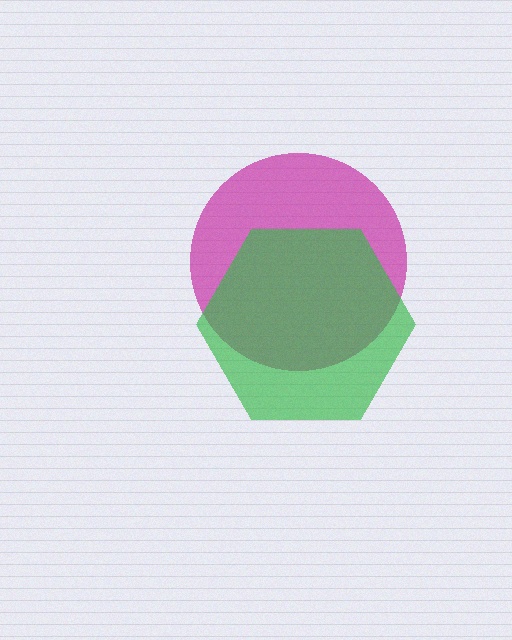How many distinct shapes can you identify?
There are 2 distinct shapes: a magenta circle, a green hexagon.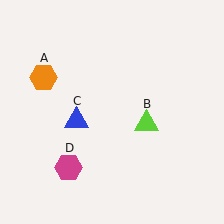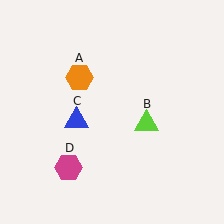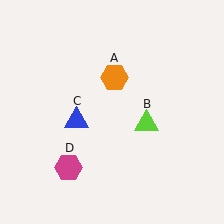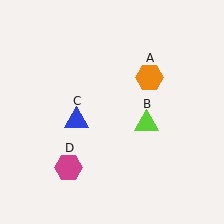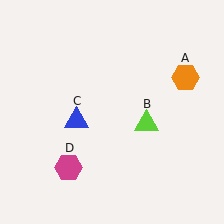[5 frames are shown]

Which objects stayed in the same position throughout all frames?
Lime triangle (object B) and blue triangle (object C) and magenta hexagon (object D) remained stationary.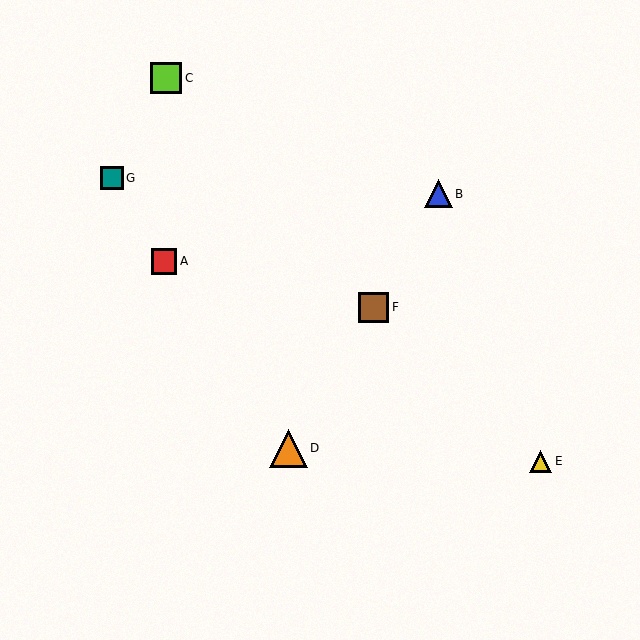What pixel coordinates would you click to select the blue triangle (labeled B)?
Click at (438, 194) to select the blue triangle B.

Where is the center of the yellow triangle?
The center of the yellow triangle is at (541, 461).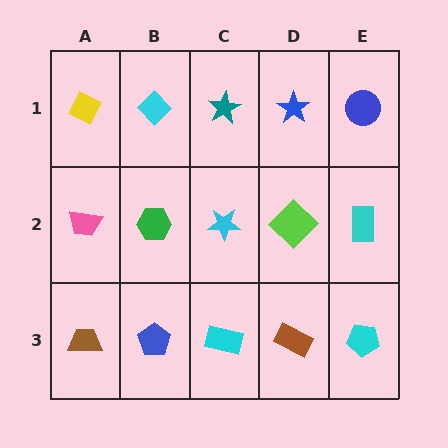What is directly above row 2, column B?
A cyan diamond.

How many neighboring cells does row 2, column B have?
4.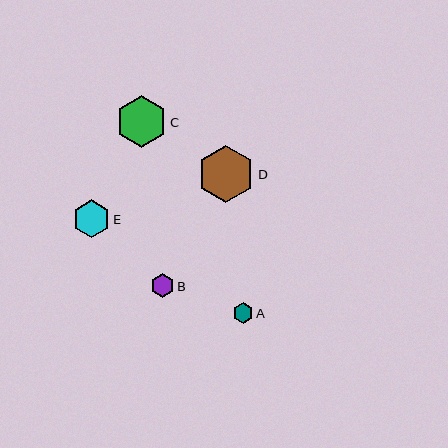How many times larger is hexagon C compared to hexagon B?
Hexagon C is approximately 2.2 times the size of hexagon B.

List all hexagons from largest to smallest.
From largest to smallest: D, C, E, B, A.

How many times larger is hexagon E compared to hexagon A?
Hexagon E is approximately 1.8 times the size of hexagon A.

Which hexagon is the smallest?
Hexagon A is the smallest with a size of approximately 21 pixels.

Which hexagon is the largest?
Hexagon D is the largest with a size of approximately 57 pixels.